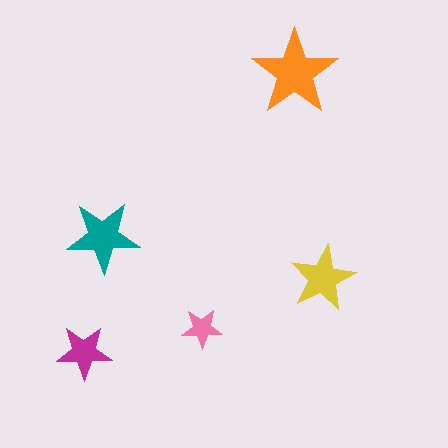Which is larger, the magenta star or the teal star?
The teal one.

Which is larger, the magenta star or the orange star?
The orange one.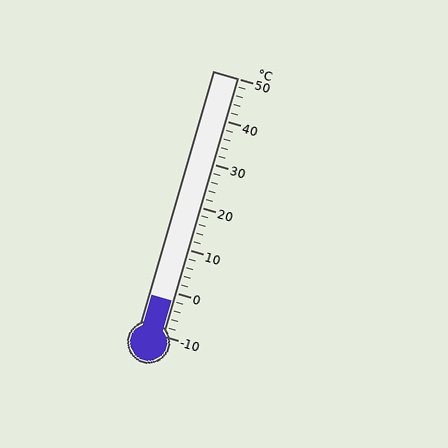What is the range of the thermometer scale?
The thermometer scale ranges from -10°C to 50°C.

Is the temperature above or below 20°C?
The temperature is below 20°C.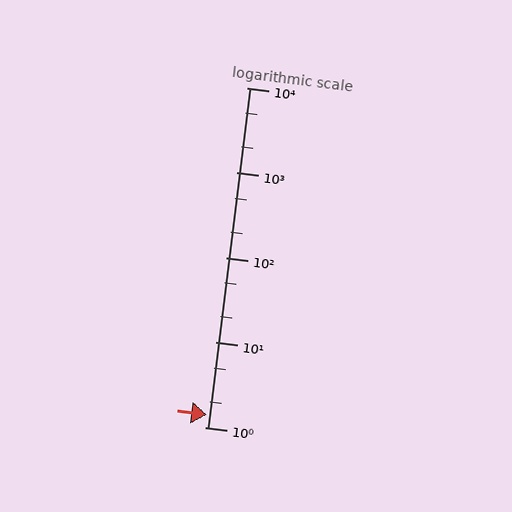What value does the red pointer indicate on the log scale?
The pointer indicates approximately 1.4.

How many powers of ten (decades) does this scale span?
The scale spans 4 decades, from 1 to 10000.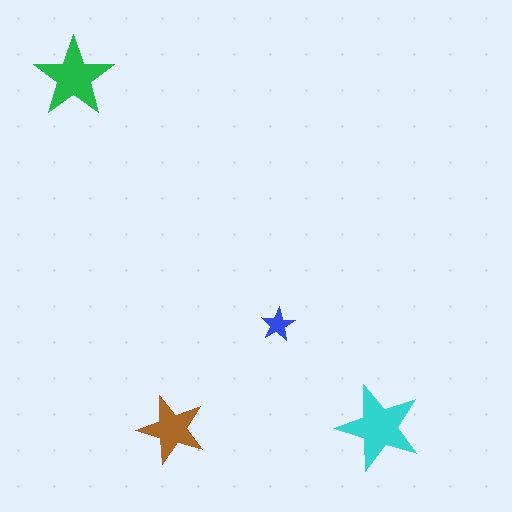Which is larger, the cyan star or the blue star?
The cyan one.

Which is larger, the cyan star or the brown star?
The cyan one.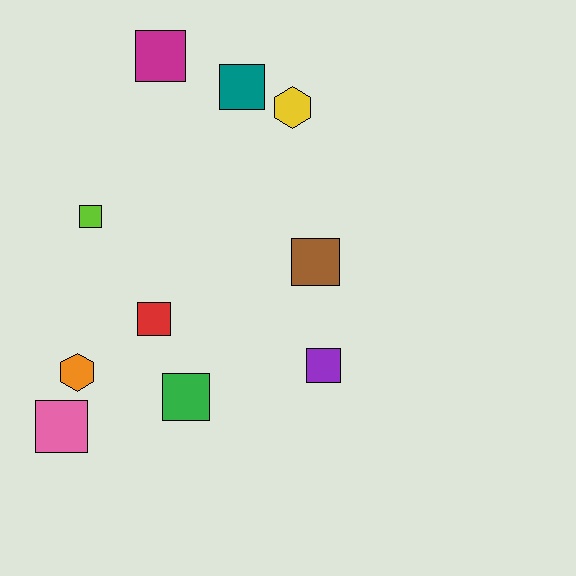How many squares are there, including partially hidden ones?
There are 8 squares.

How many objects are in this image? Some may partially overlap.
There are 10 objects.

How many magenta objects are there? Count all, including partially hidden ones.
There is 1 magenta object.